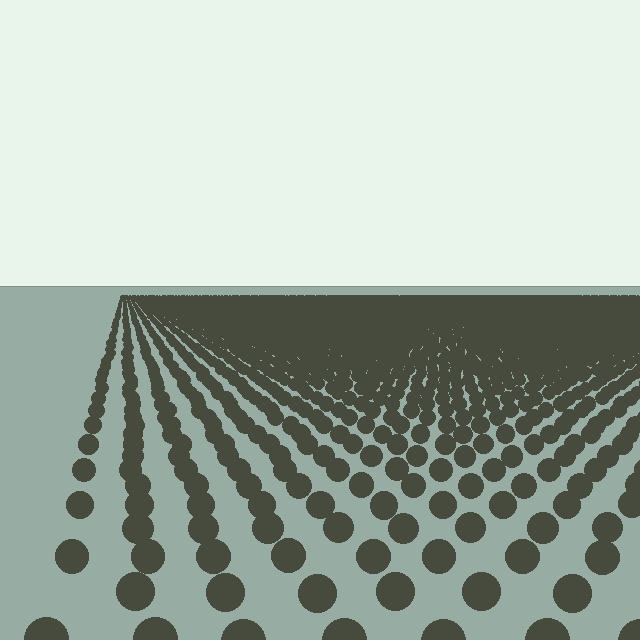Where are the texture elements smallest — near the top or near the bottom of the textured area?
Near the top.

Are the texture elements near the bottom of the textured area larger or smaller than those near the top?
Larger. Near the bottom, elements are closer to the viewer and appear at a bigger on-screen size.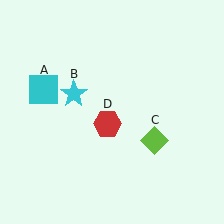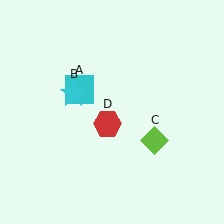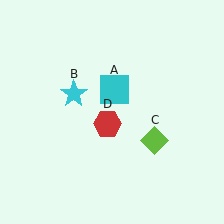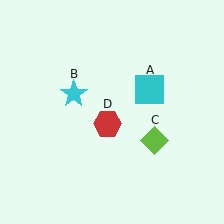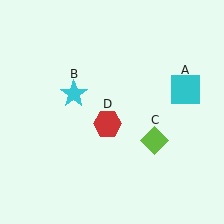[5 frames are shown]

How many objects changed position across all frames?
1 object changed position: cyan square (object A).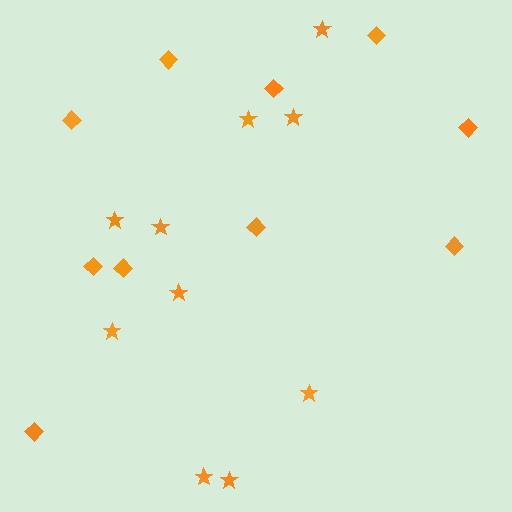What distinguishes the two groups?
There are 2 groups: one group of diamonds (10) and one group of stars (10).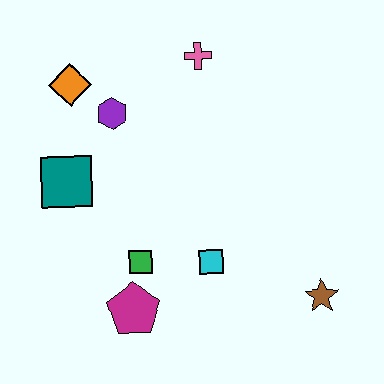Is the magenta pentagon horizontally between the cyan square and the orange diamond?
Yes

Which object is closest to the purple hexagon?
The orange diamond is closest to the purple hexagon.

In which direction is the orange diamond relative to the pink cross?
The orange diamond is to the left of the pink cross.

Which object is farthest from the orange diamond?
The brown star is farthest from the orange diamond.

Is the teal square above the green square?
Yes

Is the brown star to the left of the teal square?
No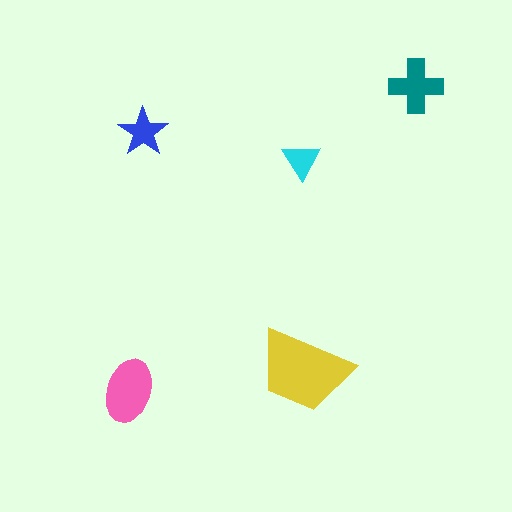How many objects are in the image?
There are 5 objects in the image.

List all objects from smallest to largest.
The cyan triangle, the blue star, the teal cross, the pink ellipse, the yellow trapezoid.